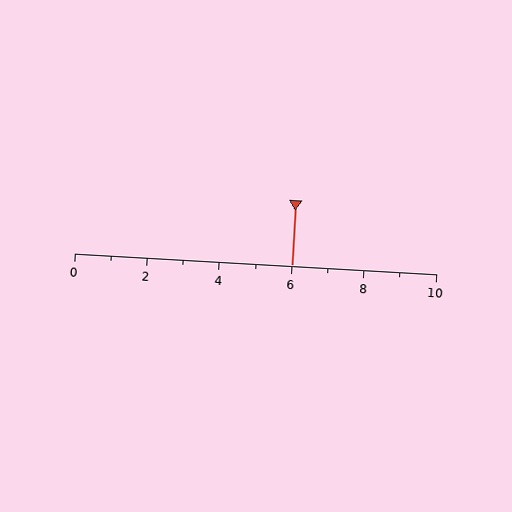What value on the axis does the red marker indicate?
The marker indicates approximately 6.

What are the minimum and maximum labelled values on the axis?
The axis runs from 0 to 10.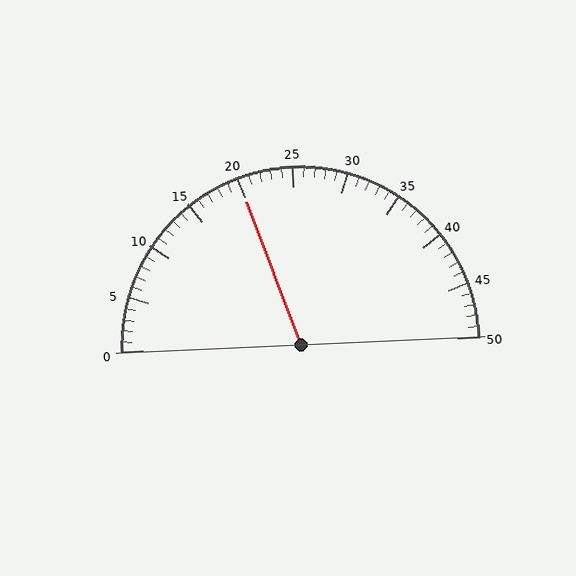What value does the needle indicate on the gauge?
The needle indicates approximately 20.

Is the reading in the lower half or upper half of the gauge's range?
The reading is in the lower half of the range (0 to 50).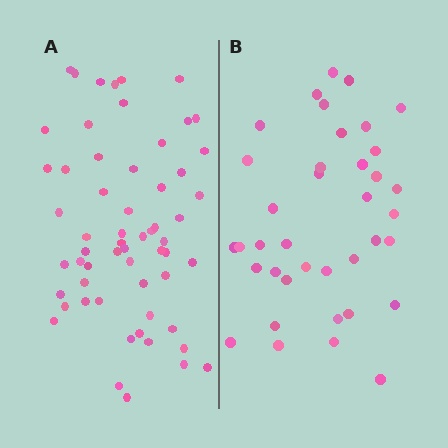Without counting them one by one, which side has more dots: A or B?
Region A (the left region) has more dots.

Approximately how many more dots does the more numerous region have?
Region A has approximately 20 more dots than region B.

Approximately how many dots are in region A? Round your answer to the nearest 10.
About 60 dots. (The exact count is 59, which rounds to 60.)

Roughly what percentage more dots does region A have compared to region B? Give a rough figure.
About 55% more.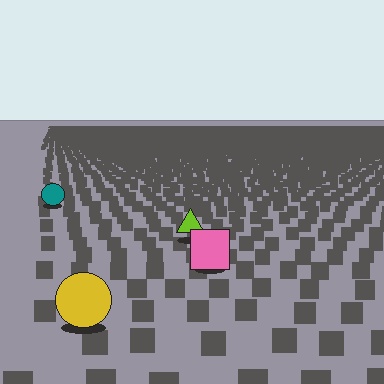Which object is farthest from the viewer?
The teal circle is farthest from the viewer. It appears smaller and the ground texture around it is denser.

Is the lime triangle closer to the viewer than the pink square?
No. The pink square is closer — you can tell from the texture gradient: the ground texture is coarser near it.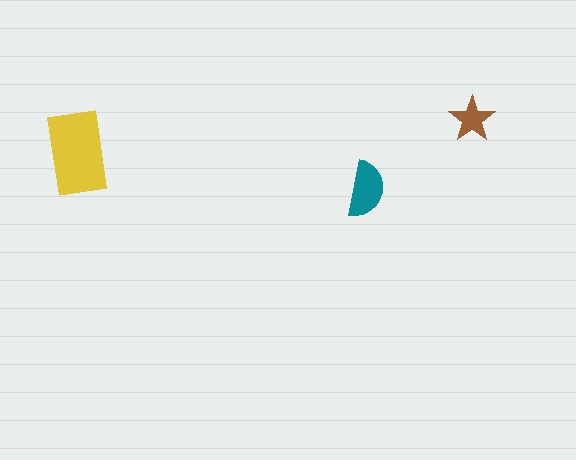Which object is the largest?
The yellow rectangle.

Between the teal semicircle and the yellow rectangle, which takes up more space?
The yellow rectangle.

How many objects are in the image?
There are 3 objects in the image.